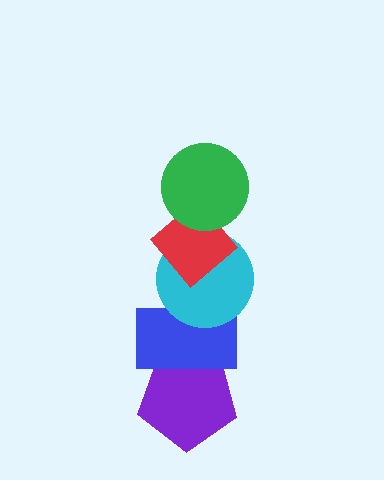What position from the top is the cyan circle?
The cyan circle is 3rd from the top.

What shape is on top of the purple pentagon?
The blue rectangle is on top of the purple pentagon.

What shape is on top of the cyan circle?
The red diamond is on top of the cyan circle.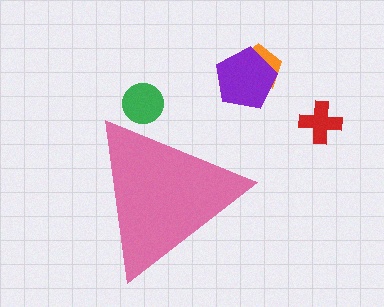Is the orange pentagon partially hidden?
No, the orange pentagon is fully visible.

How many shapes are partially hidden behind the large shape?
1 shape is partially hidden.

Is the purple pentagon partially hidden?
No, the purple pentagon is fully visible.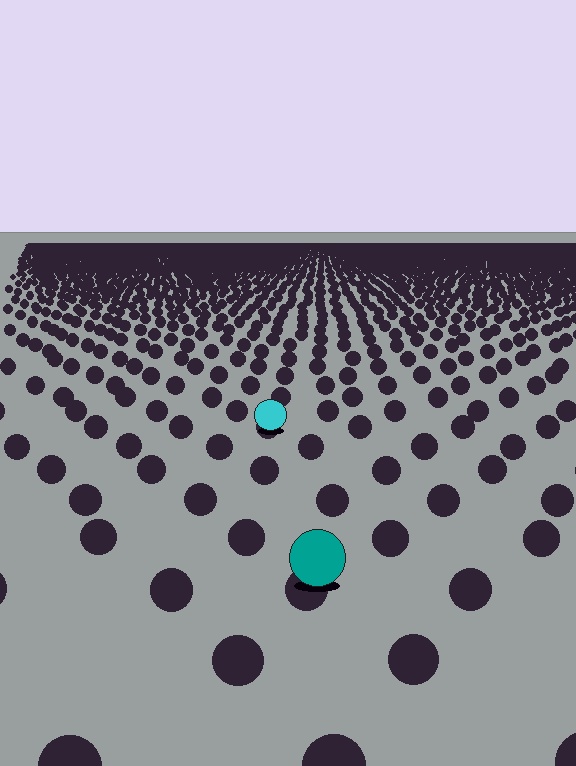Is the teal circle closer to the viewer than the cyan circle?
Yes. The teal circle is closer — you can tell from the texture gradient: the ground texture is coarser near it.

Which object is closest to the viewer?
The teal circle is closest. The texture marks near it are larger and more spread out.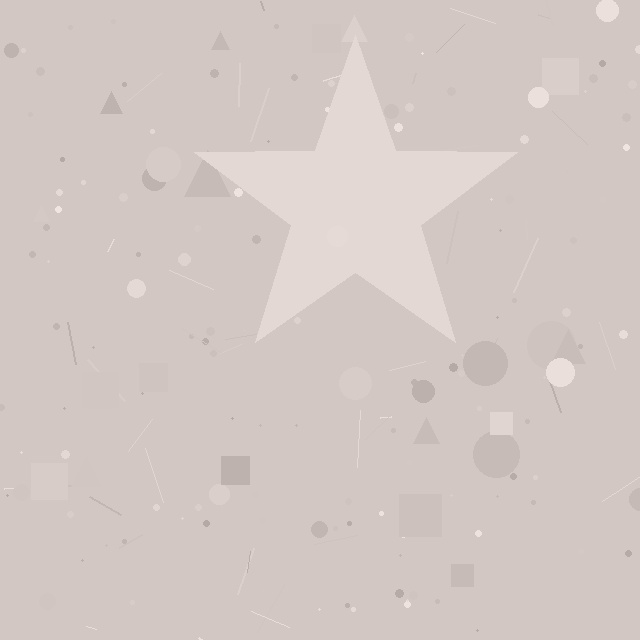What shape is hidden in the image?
A star is hidden in the image.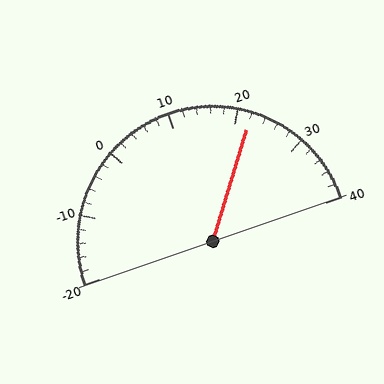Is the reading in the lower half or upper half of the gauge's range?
The reading is in the upper half of the range (-20 to 40).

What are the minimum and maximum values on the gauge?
The gauge ranges from -20 to 40.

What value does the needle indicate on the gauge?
The needle indicates approximately 22.